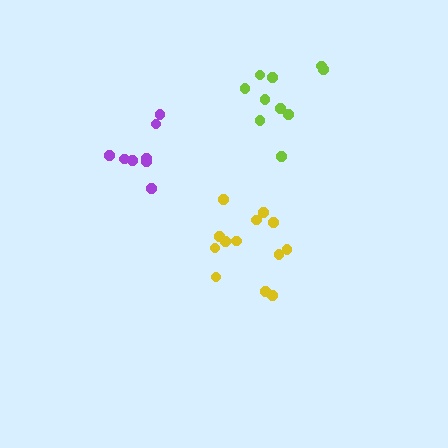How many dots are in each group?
Group 1: 13 dots, Group 2: 8 dots, Group 3: 10 dots (31 total).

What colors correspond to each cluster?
The clusters are colored: yellow, purple, lime.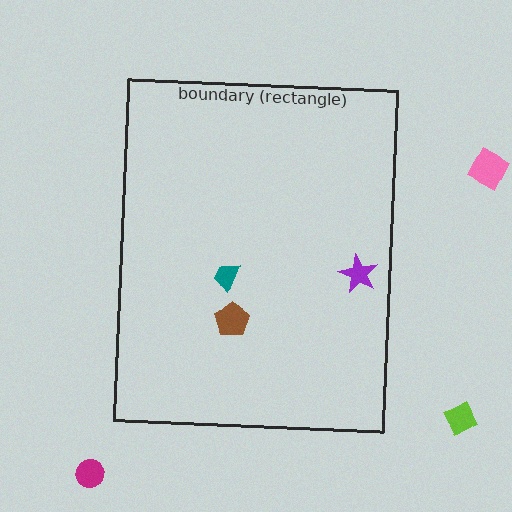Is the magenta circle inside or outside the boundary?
Outside.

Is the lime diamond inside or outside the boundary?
Outside.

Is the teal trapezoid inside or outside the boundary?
Inside.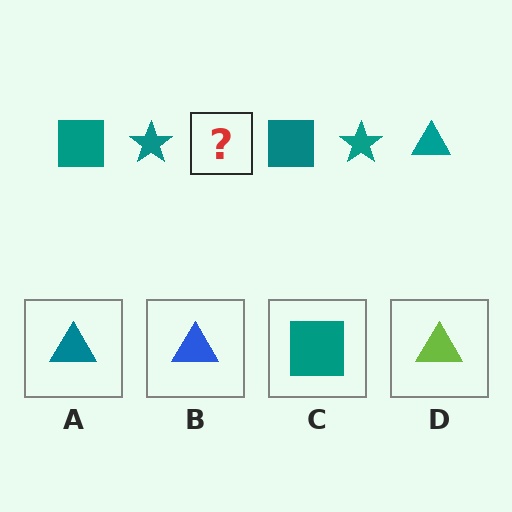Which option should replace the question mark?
Option A.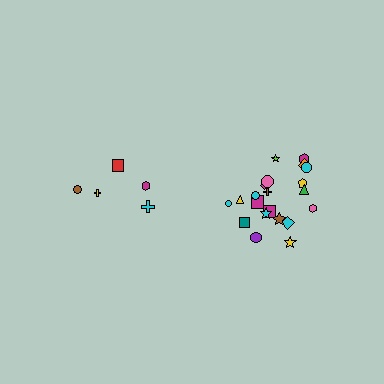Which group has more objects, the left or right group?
The right group.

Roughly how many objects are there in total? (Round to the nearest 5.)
Roughly 25 objects in total.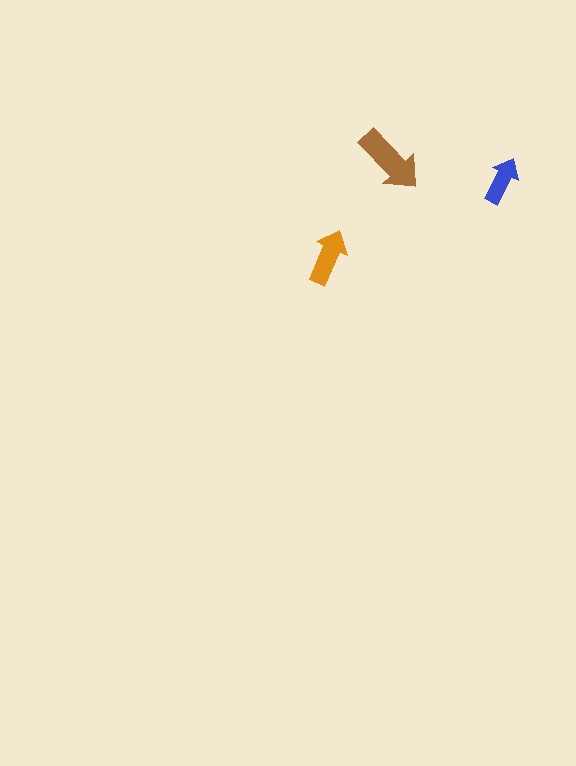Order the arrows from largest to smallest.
the brown one, the orange one, the blue one.